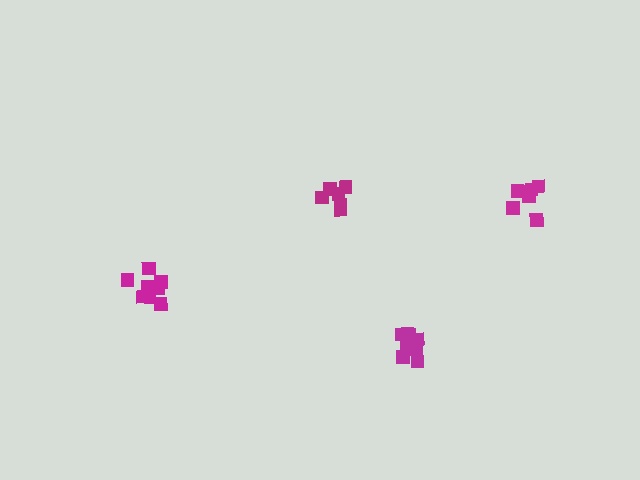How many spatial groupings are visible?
There are 4 spatial groupings.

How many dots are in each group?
Group 1: 8 dots, Group 2: 7 dots, Group 3: 6 dots, Group 4: 8 dots (29 total).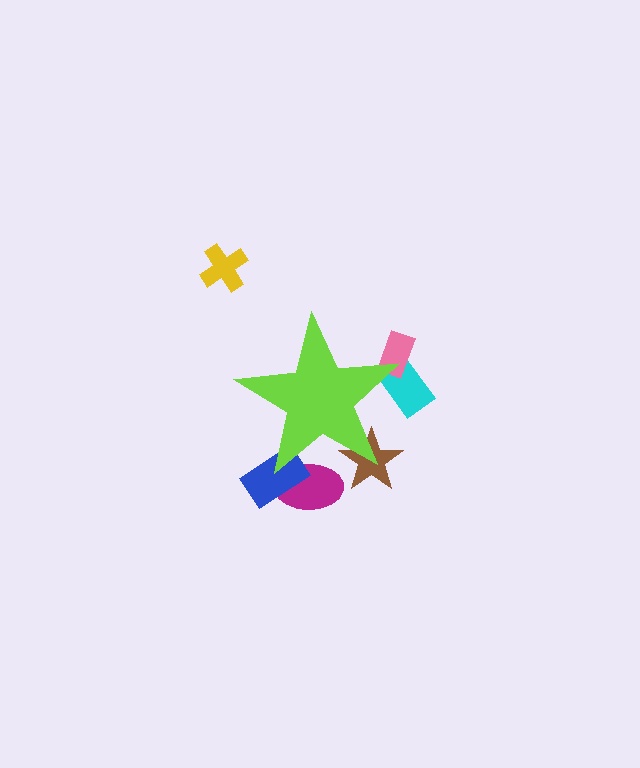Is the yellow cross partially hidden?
No, the yellow cross is fully visible.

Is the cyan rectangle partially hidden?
Yes, the cyan rectangle is partially hidden behind the lime star.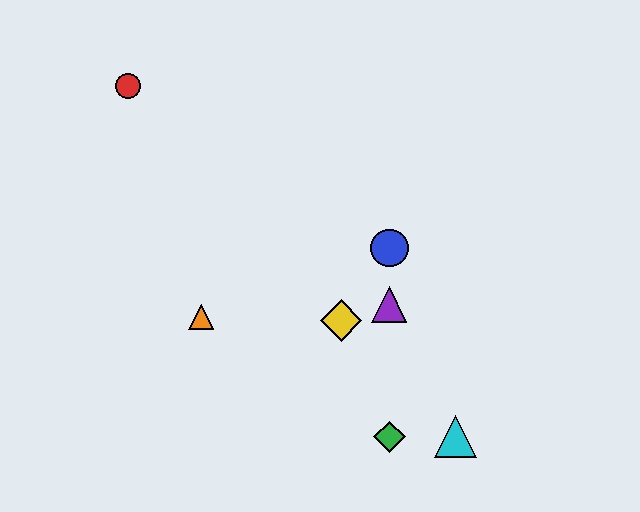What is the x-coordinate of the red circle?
The red circle is at x≈128.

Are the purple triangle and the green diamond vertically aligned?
Yes, both are at x≈389.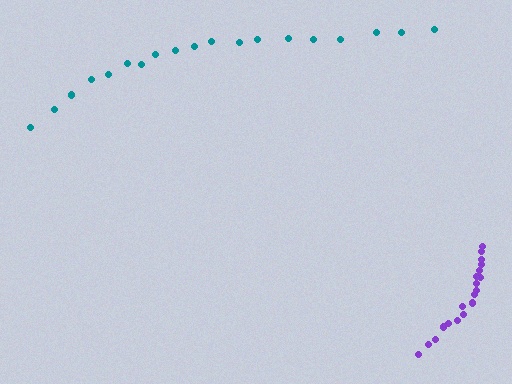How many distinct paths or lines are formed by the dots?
There are 2 distinct paths.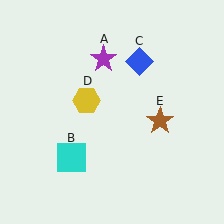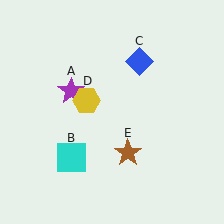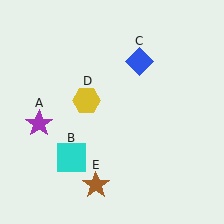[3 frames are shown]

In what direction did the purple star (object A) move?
The purple star (object A) moved down and to the left.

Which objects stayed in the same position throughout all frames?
Cyan square (object B) and blue diamond (object C) and yellow hexagon (object D) remained stationary.